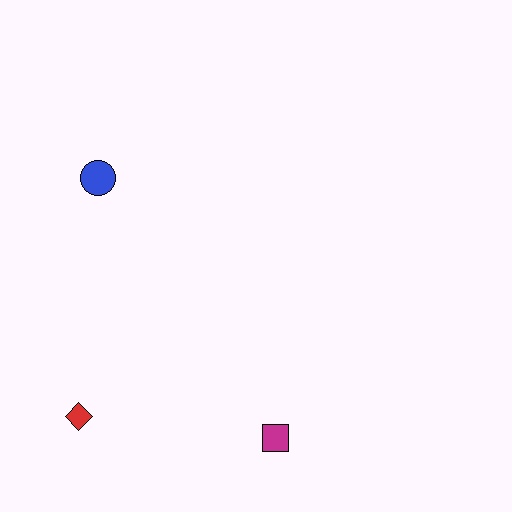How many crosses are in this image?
There are no crosses.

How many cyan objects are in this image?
There are no cyan objects.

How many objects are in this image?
There are 3 objects.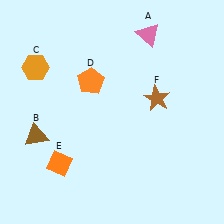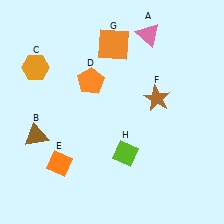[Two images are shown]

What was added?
An orange square (G), a lime diamond (H) were added in Image 2.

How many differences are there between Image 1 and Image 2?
There are 2 differences between the two images.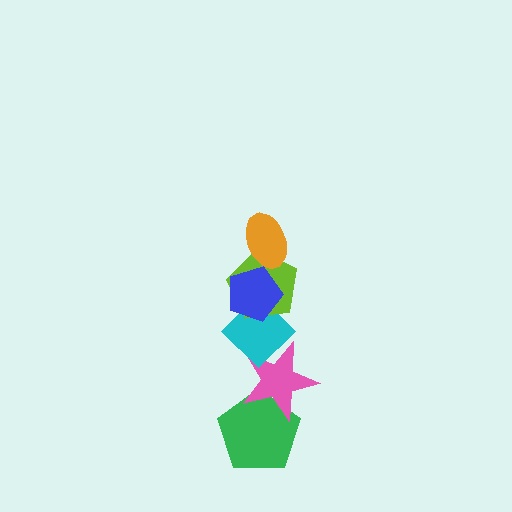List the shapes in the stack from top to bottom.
From top to bottom: the orange ellipse, the blue pentagon, the lime pentagon, the cyan diamond, the pink star, the green pentagon.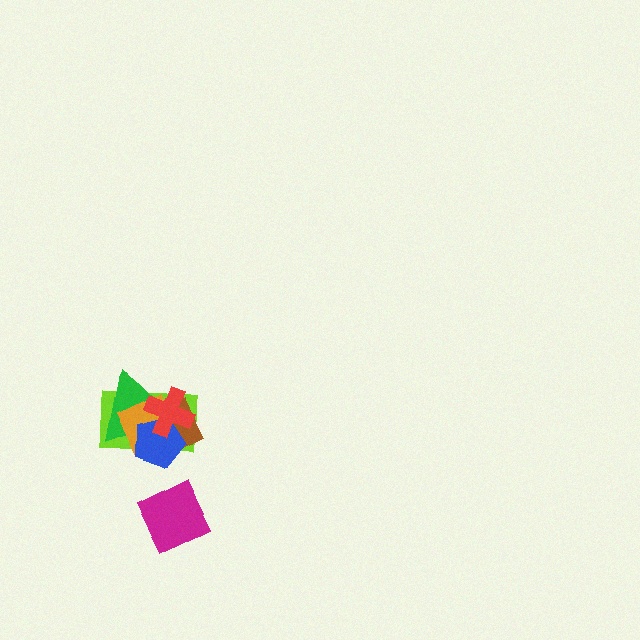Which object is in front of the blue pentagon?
The red cross is in front of the blue pentagon.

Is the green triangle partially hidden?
Yes, it is partially covered by another shape.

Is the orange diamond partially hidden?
Yes, it is partially covered by another shape.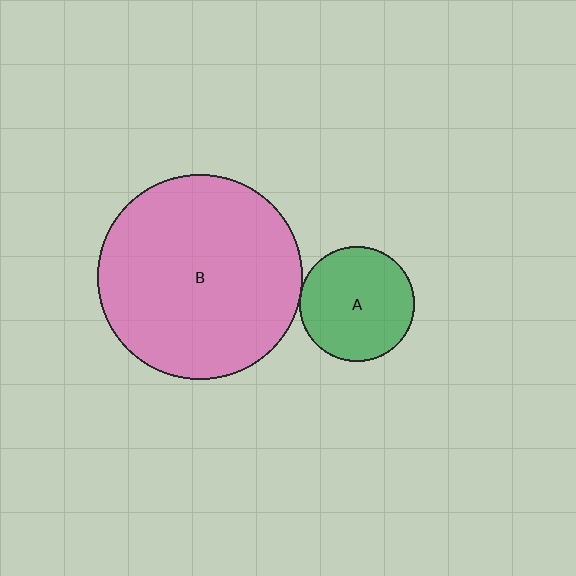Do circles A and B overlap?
Yes.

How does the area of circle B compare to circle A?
Approximately 3.2 times.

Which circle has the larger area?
Circle B (pink).